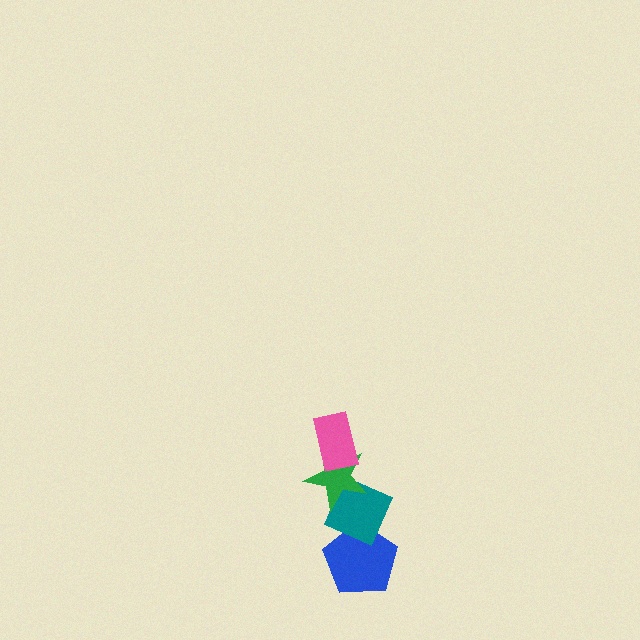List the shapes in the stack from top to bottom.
From top to bottom: the pink rectangle, the green star, the teal diamond, the blue pentagon.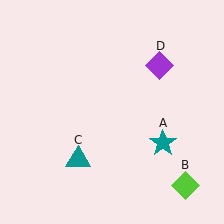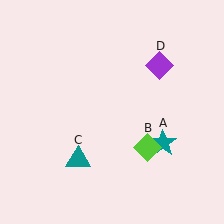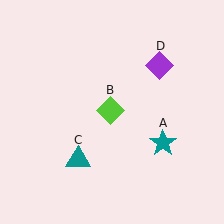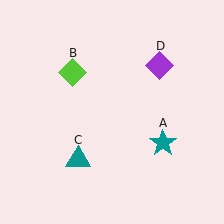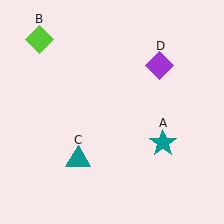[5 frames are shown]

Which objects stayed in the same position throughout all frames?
Teal star (object A) and teal triangle (object C) and purple diamond (object D) remained stationary.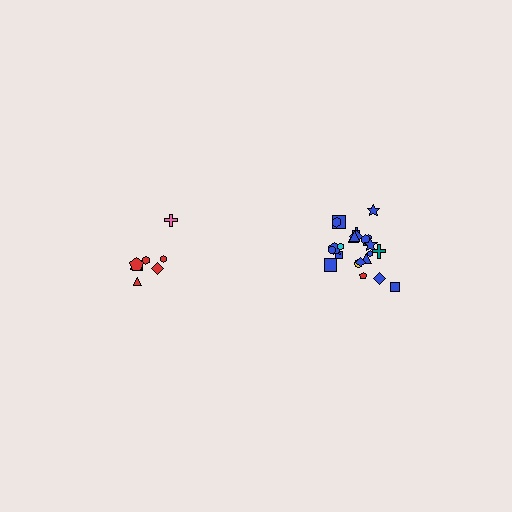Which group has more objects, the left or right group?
The right group.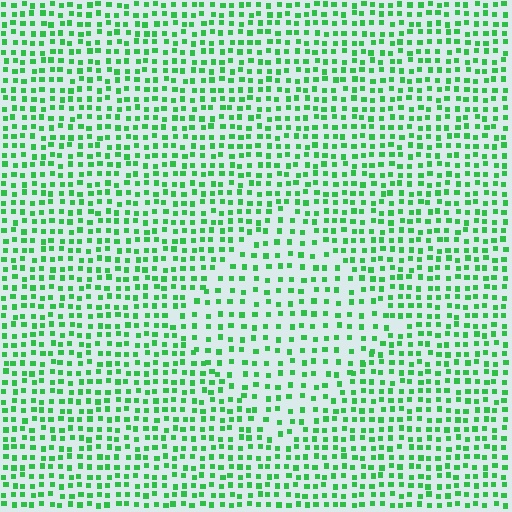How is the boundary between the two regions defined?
The boundary is defined by a change in element density (approximately 1.6x ratio). All elements are the same color, size, and shape.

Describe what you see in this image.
The image contains small green elements arranged at two different densities. A diamond-shaped region is visible where the elements are less densely packed than the surrounding area.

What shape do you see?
I see a diamond.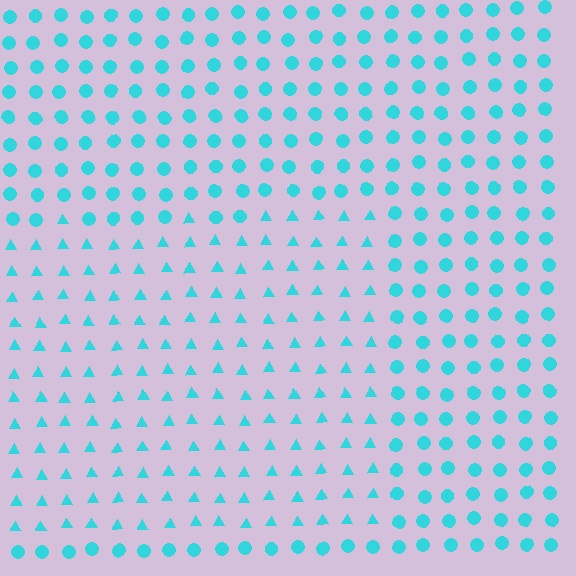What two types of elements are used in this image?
The image uses triangles inside the rectangle region and circles outside it.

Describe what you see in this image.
The image is filled with small cyan elements arranged in a uniform grid. A rectangle-shaped region contains triangles, while the surrounding area contains circles. The boundary is defined purely by the change in element shape.